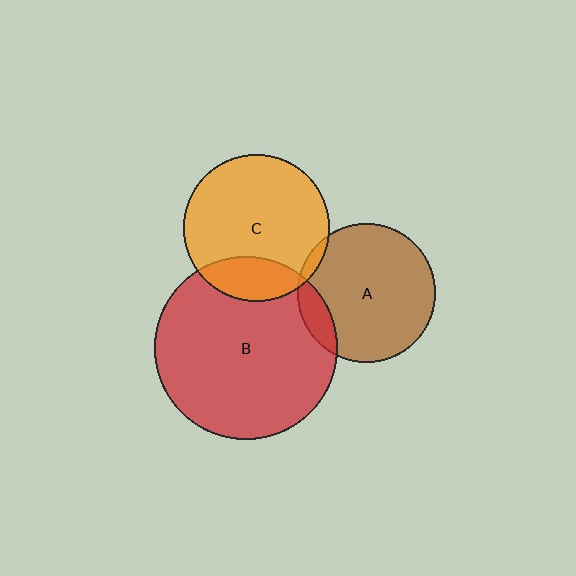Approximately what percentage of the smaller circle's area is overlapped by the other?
Approximately 20%.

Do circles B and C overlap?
Yes.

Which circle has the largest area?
Circle B (red).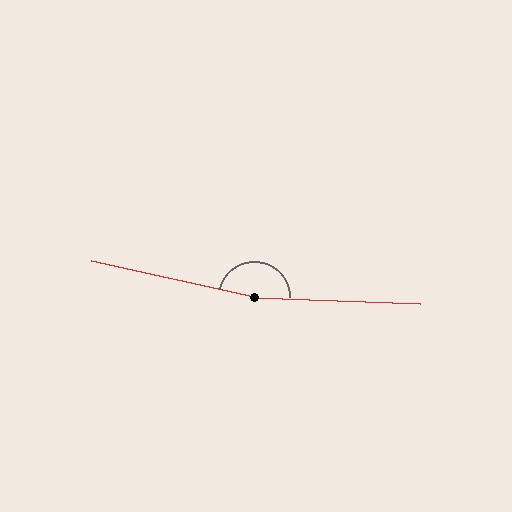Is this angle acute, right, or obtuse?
It is obtuse.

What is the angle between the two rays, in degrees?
Approximately 170 degrees.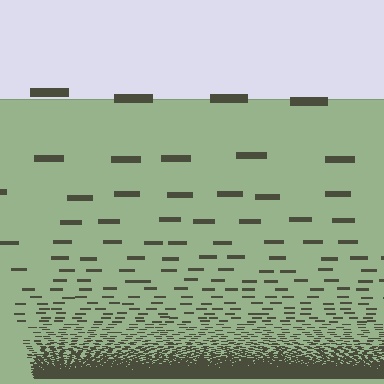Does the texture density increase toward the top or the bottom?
Density increases toward the bottom.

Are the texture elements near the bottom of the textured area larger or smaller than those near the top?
Smaller. The gradient is inverted — elements near the bottom are smaller and denser.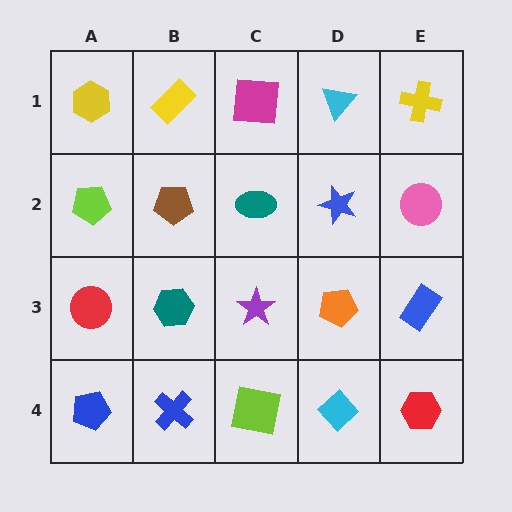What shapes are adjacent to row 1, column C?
A teal ellipse (row 2, column C), a yellow rectangle (row 1, column B), a cyan triangle (row 1, column D).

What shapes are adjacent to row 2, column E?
A yellow cross (row 1, column E), a blue rectangle (row 3, column E), a blue star (row 2, column D).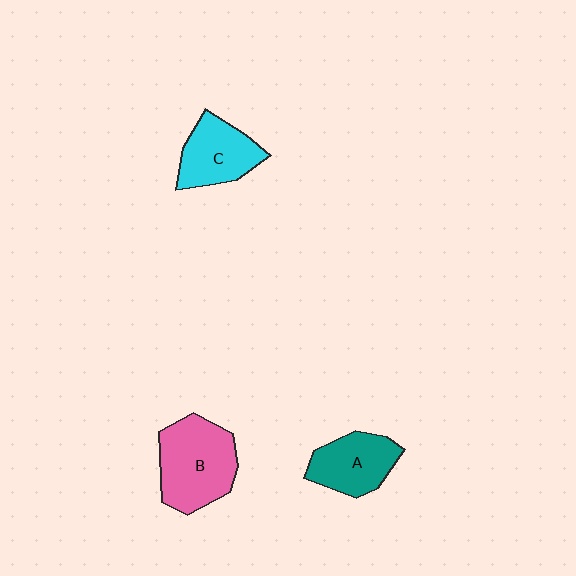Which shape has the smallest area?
Shape A (teal).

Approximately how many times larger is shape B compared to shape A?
Approximately 1.4 times.